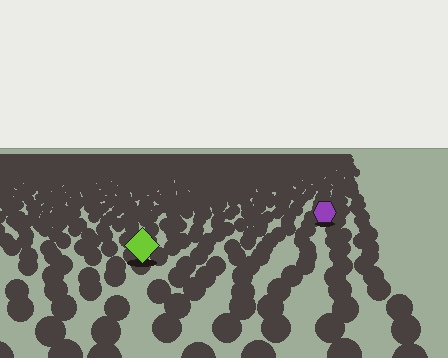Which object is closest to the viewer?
The lime diamond is closest. The texture marks near it are larger and more spread out.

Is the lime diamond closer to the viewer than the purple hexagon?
Yes. The lime diamond is closer — you can tell from the texture gradient: the ground texture is coarser near it.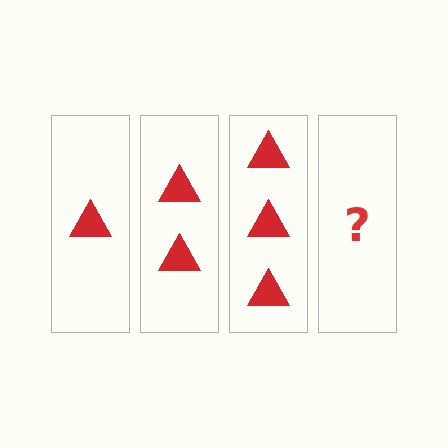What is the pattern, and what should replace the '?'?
The pattern is that each step adds one more triangle. The '?' should be 4 triangles.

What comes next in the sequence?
The next element should be 4 triangles.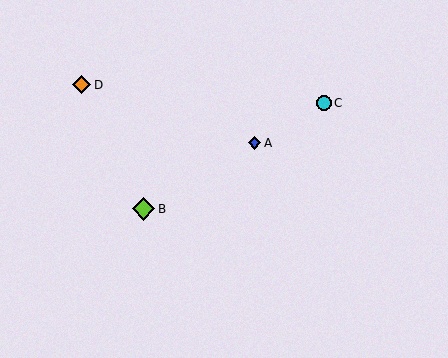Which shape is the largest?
The lime diamond (labeled B) is the largest.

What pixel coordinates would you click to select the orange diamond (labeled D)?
Click at (82, 85) to select the orange diamond D.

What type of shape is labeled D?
Shape D is an orange diamond.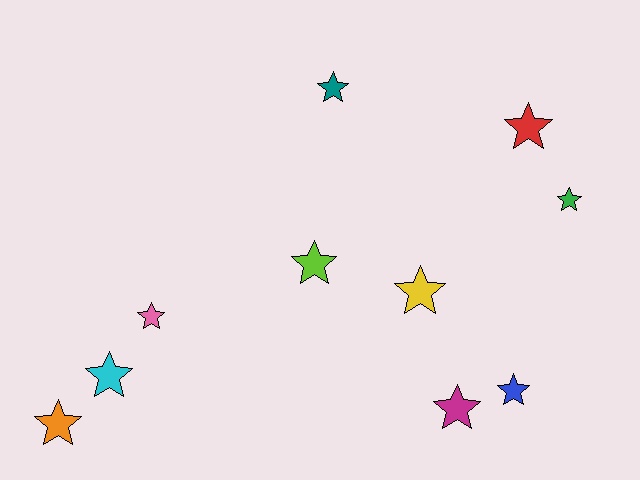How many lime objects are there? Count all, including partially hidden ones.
There is 1 lime object.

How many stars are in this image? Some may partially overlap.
There are 10 stars.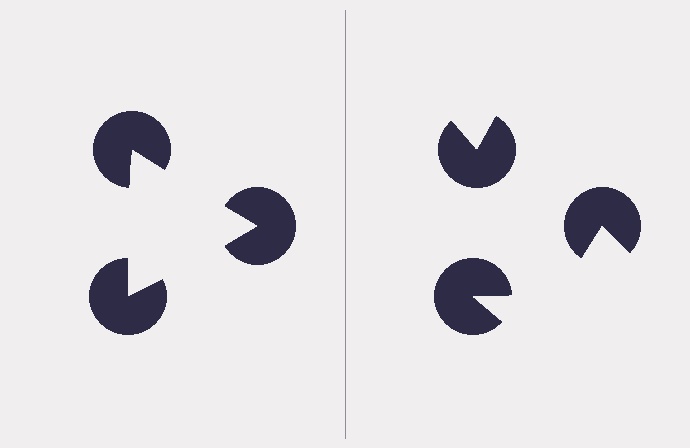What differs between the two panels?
The pac-man discs are positioned identically on both sides; only the wedge orientations differ. On the left they align to a triangle; on the right they are misaligned.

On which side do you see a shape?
An illusory triangle appears on the left side. On the right side the wedge cuts are rotated, so no coherent shape forms.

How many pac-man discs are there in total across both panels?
6 — 3 on each side.